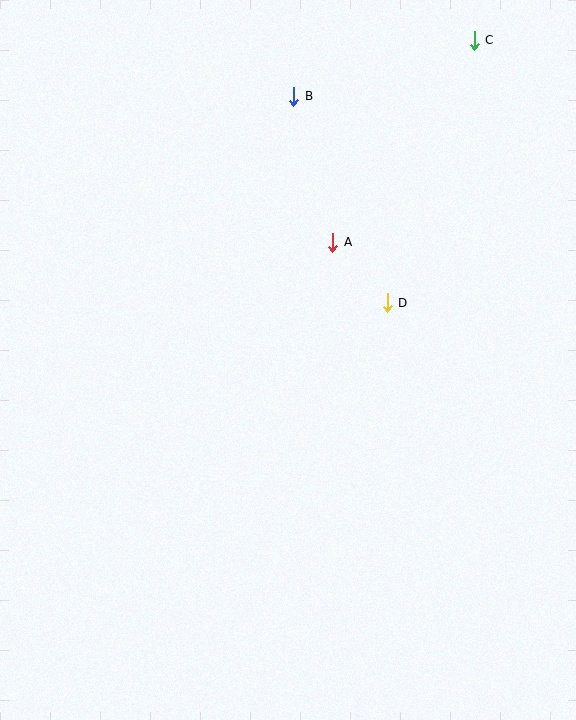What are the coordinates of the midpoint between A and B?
The midpoint between A and B is at (313, 169).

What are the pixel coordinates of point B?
Point B is at (294, 96).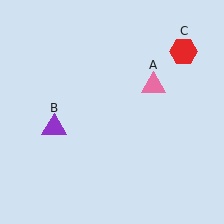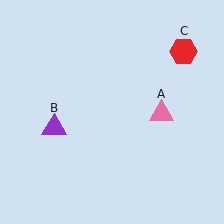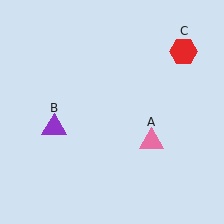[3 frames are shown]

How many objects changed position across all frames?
1 object changed position: pink triangle (object A).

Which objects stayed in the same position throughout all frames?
Purple triangle (object B) and red hexagon (object C) remained stationary.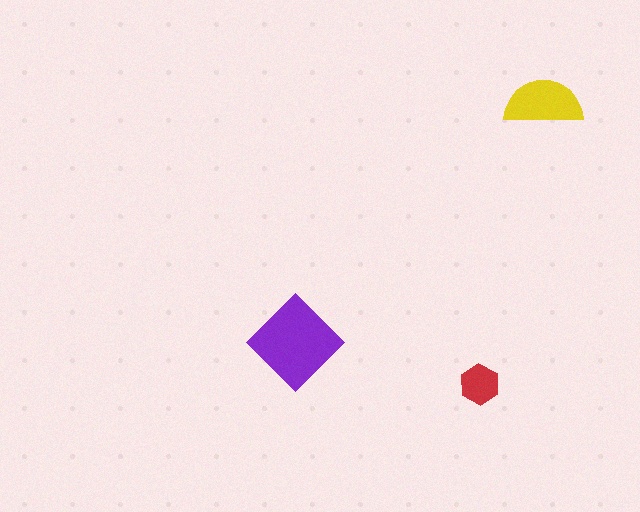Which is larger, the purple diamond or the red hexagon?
The purple diamond.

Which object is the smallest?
The red hexagon.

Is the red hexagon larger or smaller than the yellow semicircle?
Smaller.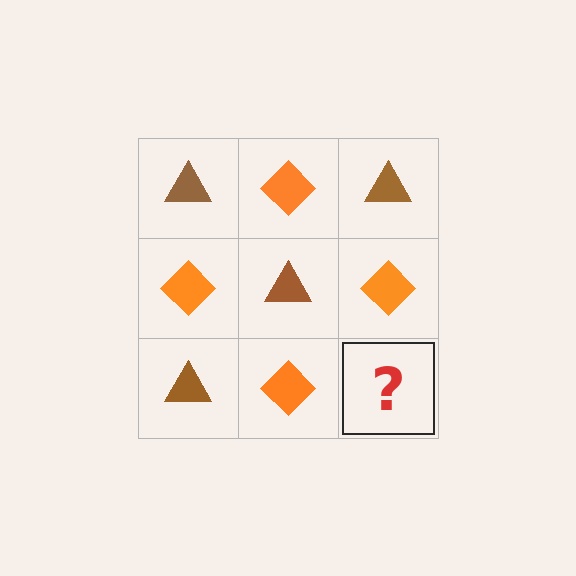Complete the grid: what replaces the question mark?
The question mark should be replaced with a brown triangle.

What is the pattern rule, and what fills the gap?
The rule is that it alternates brown triangle and orange diamond in a checkerboard pattern. The gap should be filled with a brown triangle.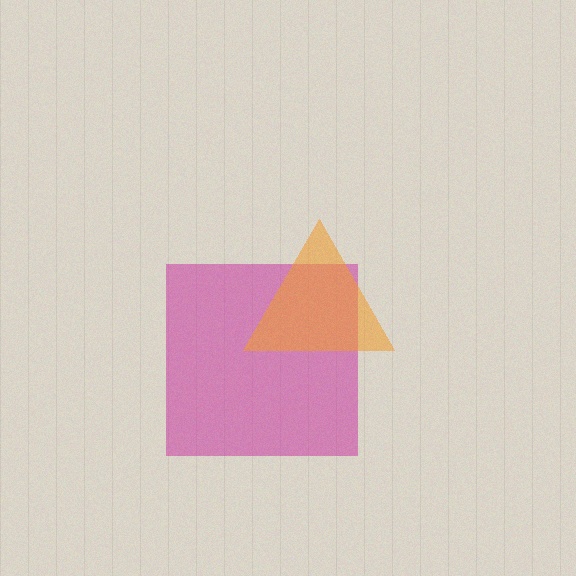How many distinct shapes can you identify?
There are 2 distinct shapes: a magenta square, an orange triangle.